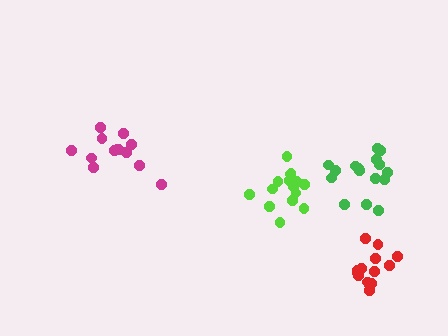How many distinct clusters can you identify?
There are 4 distinct clusters.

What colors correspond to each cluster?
The clusters are colored: lime, magenta, green, red.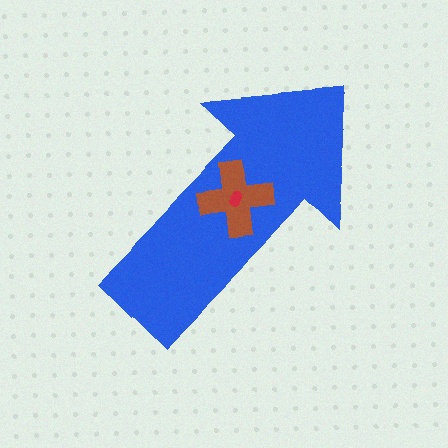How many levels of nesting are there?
3.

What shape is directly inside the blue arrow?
The brown cross.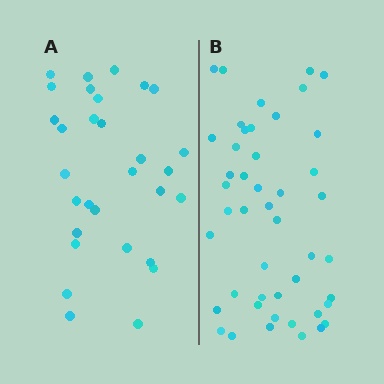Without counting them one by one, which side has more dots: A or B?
Region B (the right region) has more dots.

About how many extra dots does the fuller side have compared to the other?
Region B has approximately 15 more dots than region A.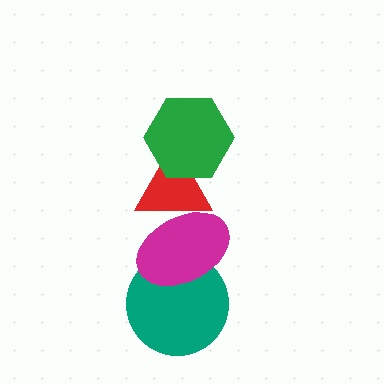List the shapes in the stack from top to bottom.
From top to bottom: the green hexagon, the red triangle, the magenta ellipse, the teal circle.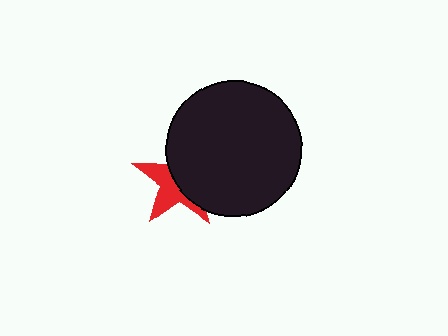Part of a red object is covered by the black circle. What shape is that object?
It is a star.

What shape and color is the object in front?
The object in front is a black circle.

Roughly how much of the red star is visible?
A small part of it is visible (roughly 44%).